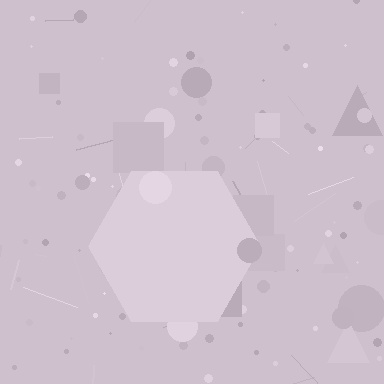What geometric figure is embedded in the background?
A hexagon is embedded in the background.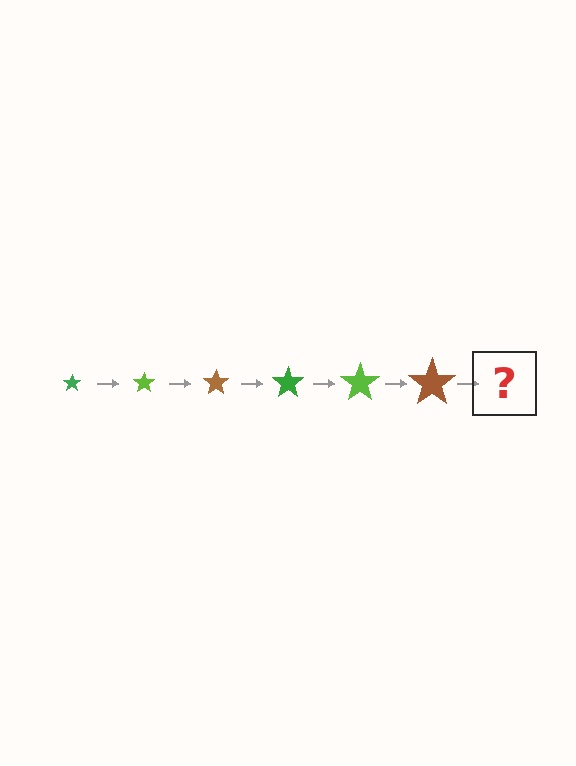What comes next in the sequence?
The next element should be a green star, larger than the previous one.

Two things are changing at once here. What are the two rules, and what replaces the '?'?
The two rules are that the star grows larger each step and the color cycles through green, lime, and brown. The '?' should be a green star, larger than the previous one.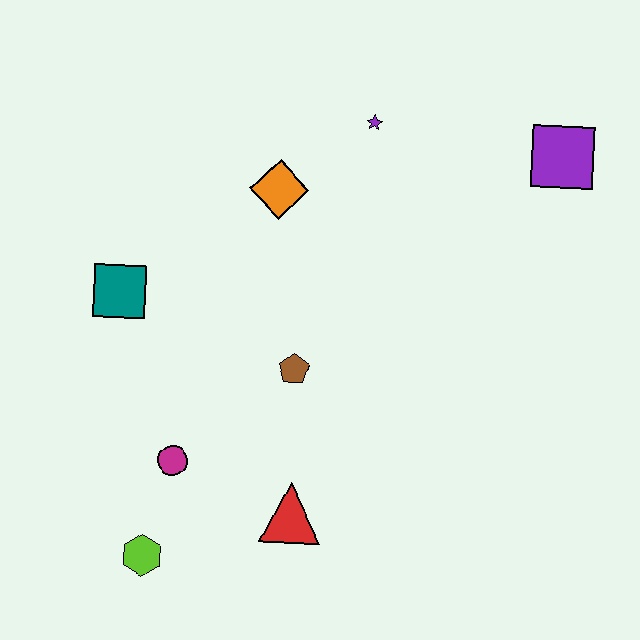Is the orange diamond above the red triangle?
Yes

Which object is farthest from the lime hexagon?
The purple square is farthest from the lime hexagon.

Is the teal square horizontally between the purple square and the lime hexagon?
No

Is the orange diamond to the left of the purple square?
Yes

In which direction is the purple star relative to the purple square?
The purple star is to the left of the purple square.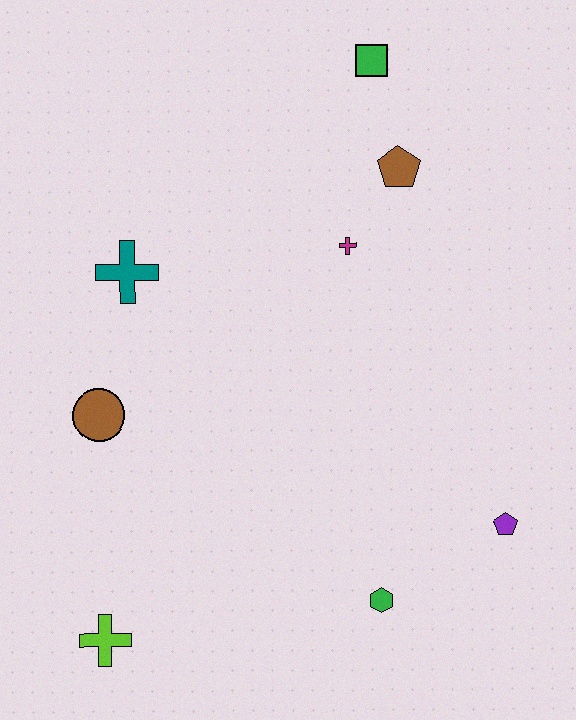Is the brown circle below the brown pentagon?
Yes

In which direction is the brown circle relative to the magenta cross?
The brown circle is to the left of the magenta cross.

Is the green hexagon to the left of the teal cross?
No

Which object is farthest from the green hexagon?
The green square is farthest from the green hexagon.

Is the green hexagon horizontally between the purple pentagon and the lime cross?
Yes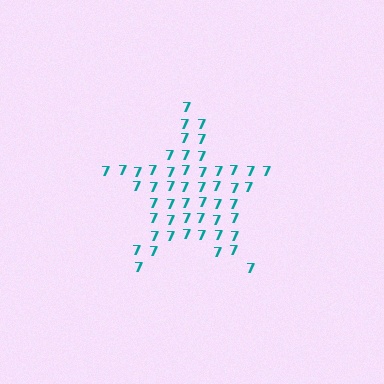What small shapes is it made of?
It is made of small digit 7's.